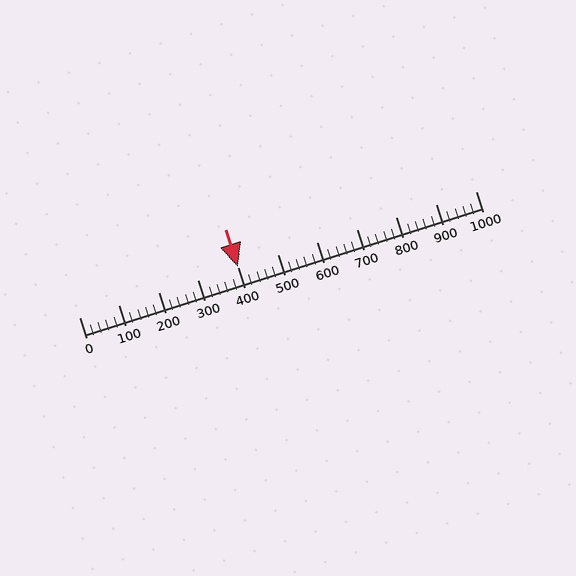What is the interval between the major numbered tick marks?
The major tick marks are spaced 100 units apart.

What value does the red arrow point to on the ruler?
The red arrow points to approximately 401.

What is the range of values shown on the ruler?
The ruler shows values from 0 to 1000.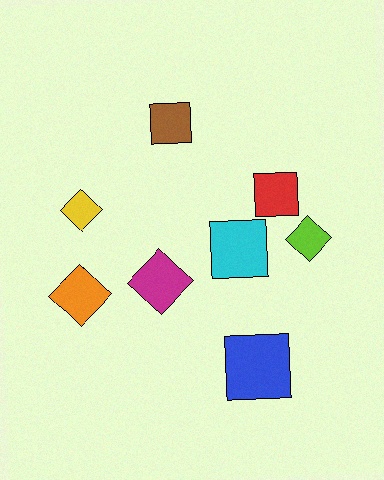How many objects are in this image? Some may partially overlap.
There are 8 objects.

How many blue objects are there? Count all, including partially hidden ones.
There is 1 blue object.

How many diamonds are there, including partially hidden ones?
There are 4 diamonds.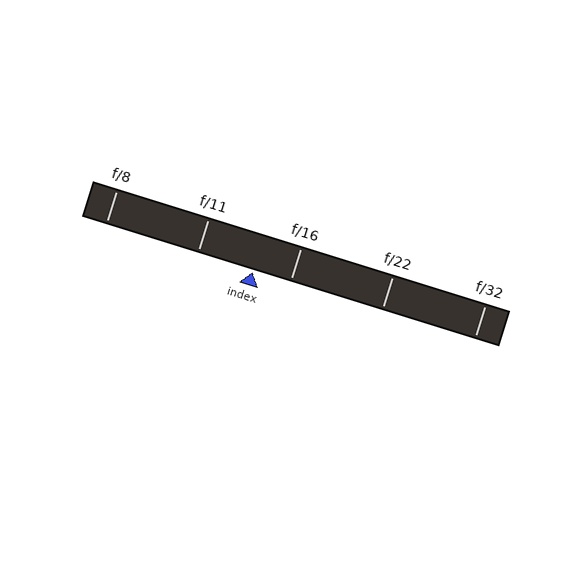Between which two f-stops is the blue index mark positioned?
The index mark is between f/11 and f/16.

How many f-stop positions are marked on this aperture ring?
There are 5 f-stop positions marked.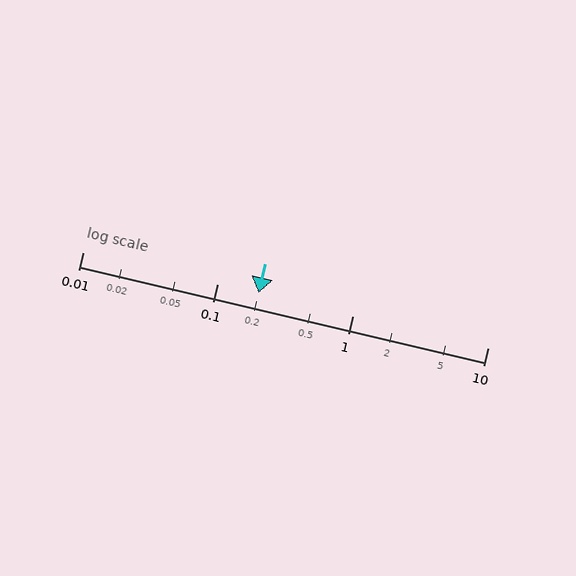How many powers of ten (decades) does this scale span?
The scale spans 3 decades, from 0.01 to 10.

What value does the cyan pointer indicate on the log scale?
The pointer indicates approximately 0.2.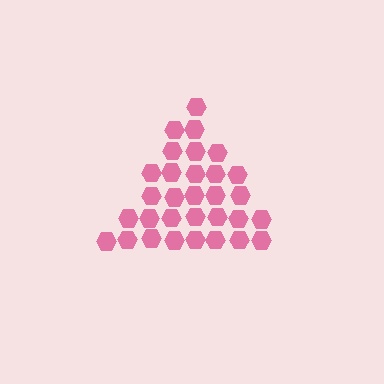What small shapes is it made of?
It is made of small hexagons.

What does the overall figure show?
The overall figure shows a triangle.